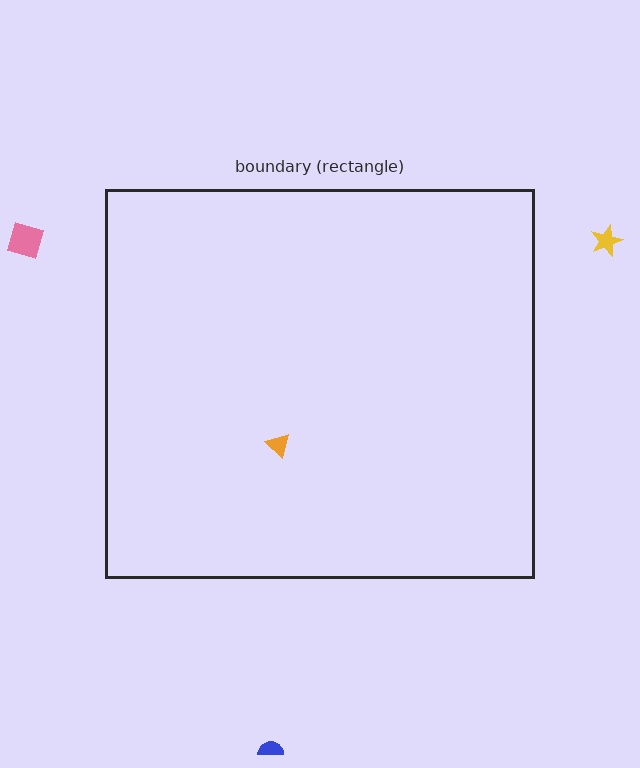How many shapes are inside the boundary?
1 inside, 3 outside.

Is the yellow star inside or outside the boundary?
Outside.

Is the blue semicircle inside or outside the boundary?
Outside.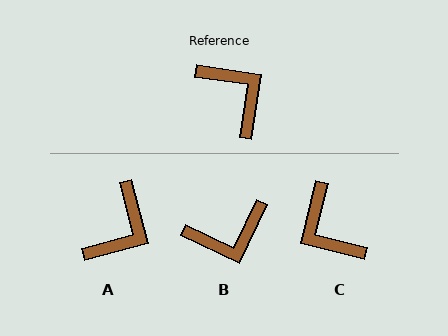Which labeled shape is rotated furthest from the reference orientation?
C, about 174 degrees away.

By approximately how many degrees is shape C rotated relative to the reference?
Approximately 174 degrees counter-clockwise.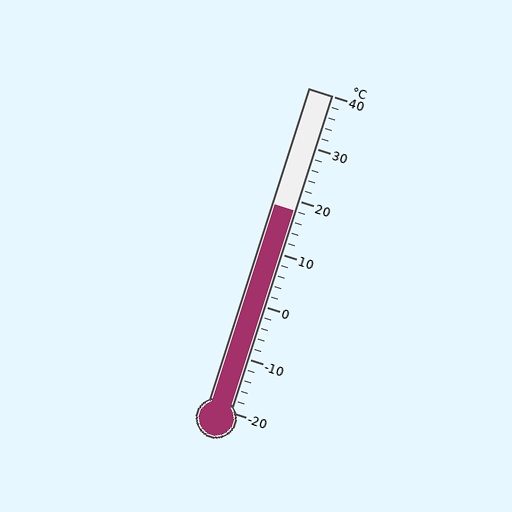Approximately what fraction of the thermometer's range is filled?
The thermometer is filled to approximately 65% of its range.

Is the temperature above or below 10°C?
The temperature is above 10°C.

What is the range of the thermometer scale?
The thermometer scale ranges from -20°C to 40°C.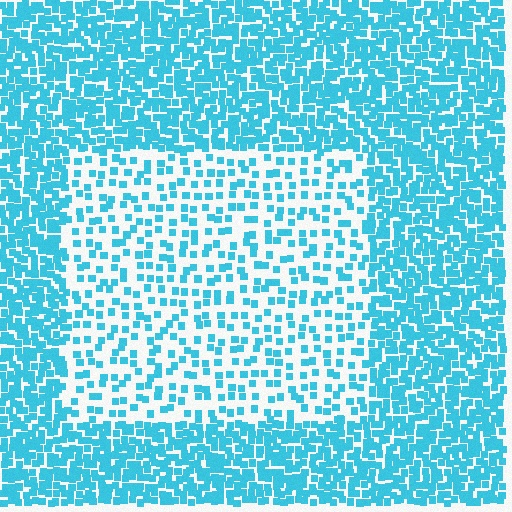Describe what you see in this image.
The image contains small cyan elements arranged at two different densities. A rectangle-shaped region is visible where the elements are less densely packed than the surrounding area.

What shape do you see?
I see a rectangle.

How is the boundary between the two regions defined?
The boundary is defined by a change in element density (approximately 2.5x ratio). All elements are the same color, size, and shape.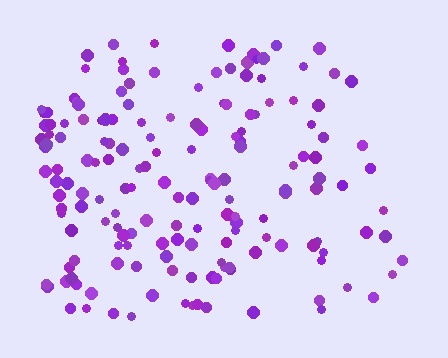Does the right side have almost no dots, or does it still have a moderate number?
Still a moderate number, just noticeably fewer than the left.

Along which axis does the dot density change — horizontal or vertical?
Horizontal.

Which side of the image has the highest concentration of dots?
The left.